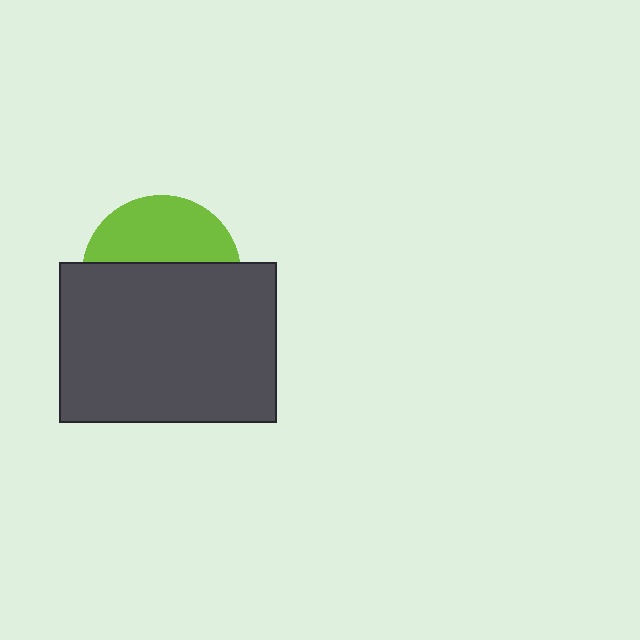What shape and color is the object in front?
The object in front is a dark gray rectangle.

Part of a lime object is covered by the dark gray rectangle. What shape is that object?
It is a circle.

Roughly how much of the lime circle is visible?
A small part of it is visible (roughly 40%).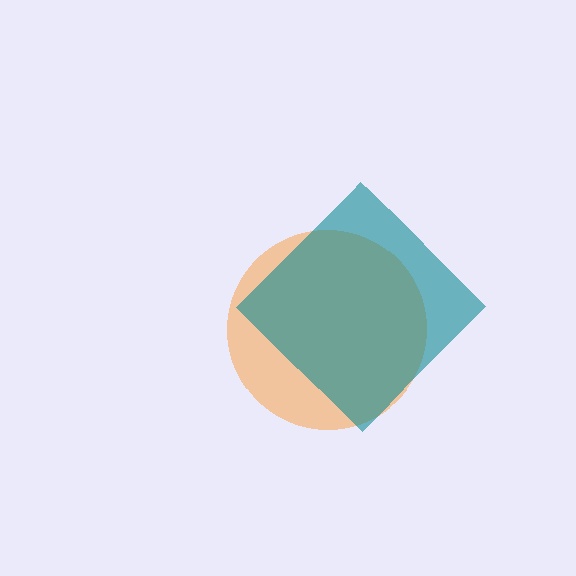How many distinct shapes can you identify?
There are 2 distinct shapes: an orange circle, a teal diamond.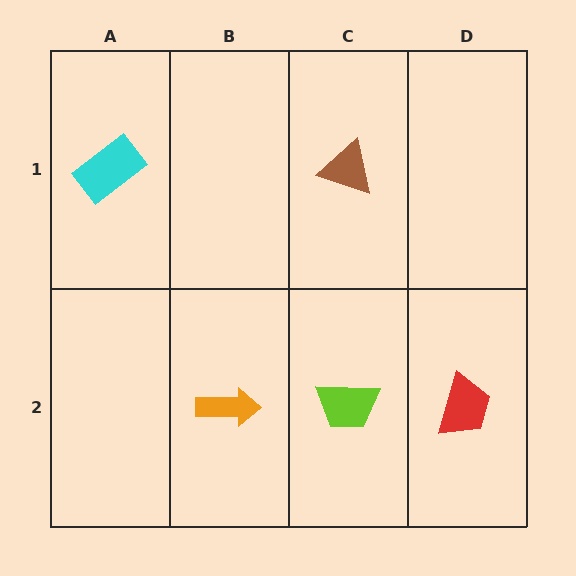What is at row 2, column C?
A lime trapezoid.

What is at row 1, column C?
A brown triangle.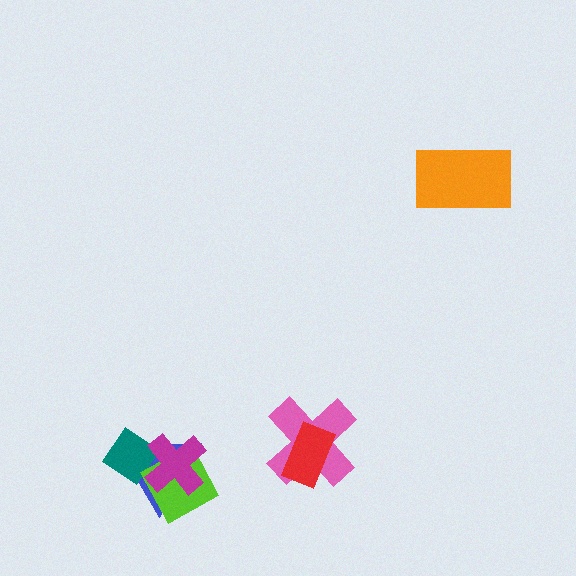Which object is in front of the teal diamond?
The magenta cross is in front of the teal diamond.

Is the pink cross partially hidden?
Yes, it is partially covered by another shape.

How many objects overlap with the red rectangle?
1 object overlaps with the red rectangle.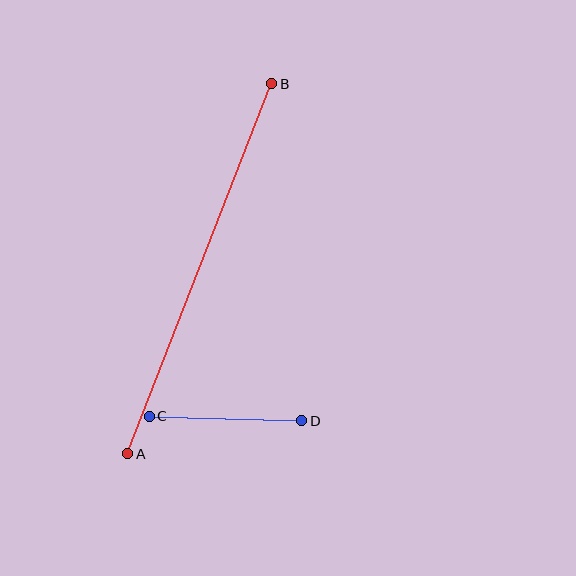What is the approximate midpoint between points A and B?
The midpoint is at approximately (200, 269) pixels.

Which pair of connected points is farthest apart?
Points A and B are farthest apart.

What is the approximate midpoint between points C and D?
The midpoint is at approximately (226, 418) pixels.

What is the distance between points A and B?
The distance is approximately 397 pixels.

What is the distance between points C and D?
The distance is approximately 153 pixels.